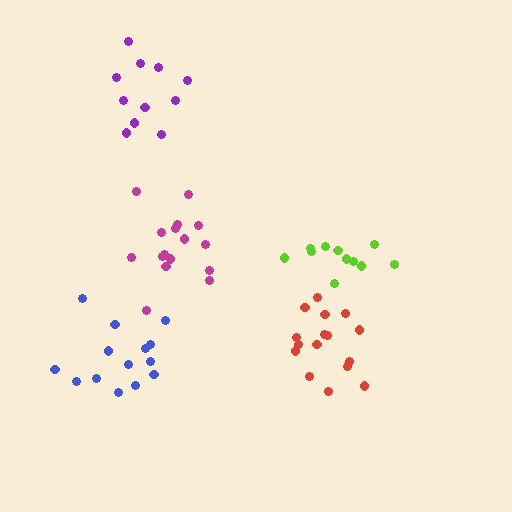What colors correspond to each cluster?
The clusters are colored: purple, lime, red, magenta, blue.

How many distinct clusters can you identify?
There are 5 distinct clusters.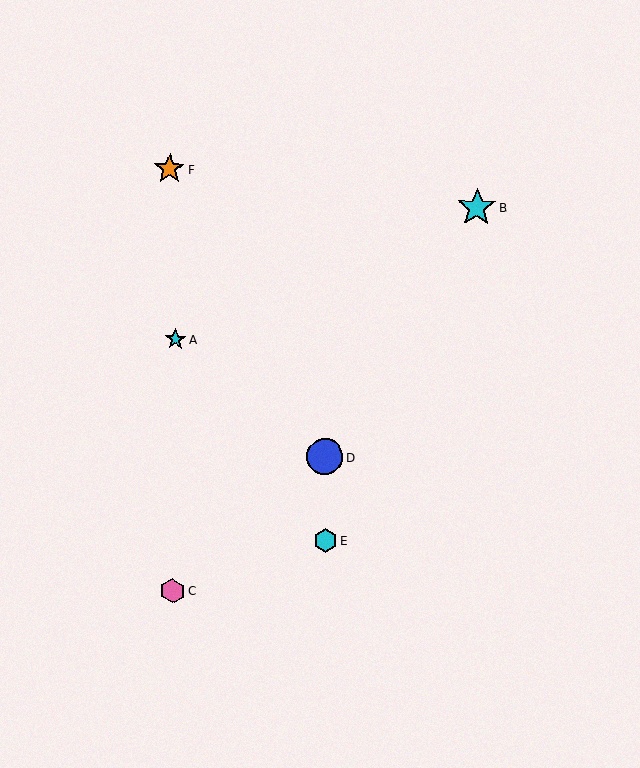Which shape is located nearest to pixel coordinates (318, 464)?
The blue circle (labeled D) at (325, 457) is nearest to that location.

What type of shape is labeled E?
Shape E is a cyan hexagon.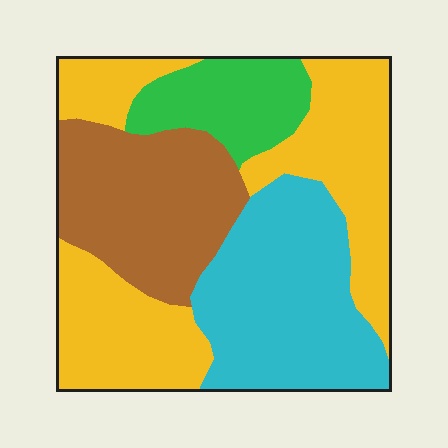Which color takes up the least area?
Green, at roughly 10%.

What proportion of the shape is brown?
Brown covers around 25% of the shape.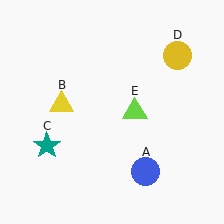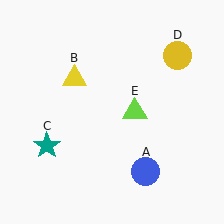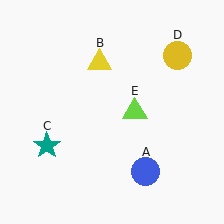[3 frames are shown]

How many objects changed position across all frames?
1 object changed position: yellow triangle (object B).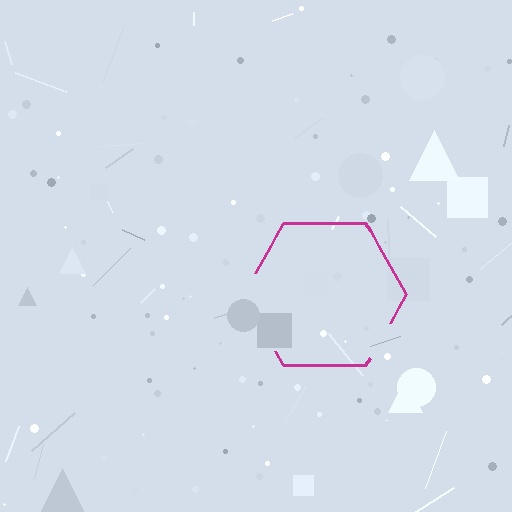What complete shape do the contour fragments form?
The contour fragments form a hexagon.